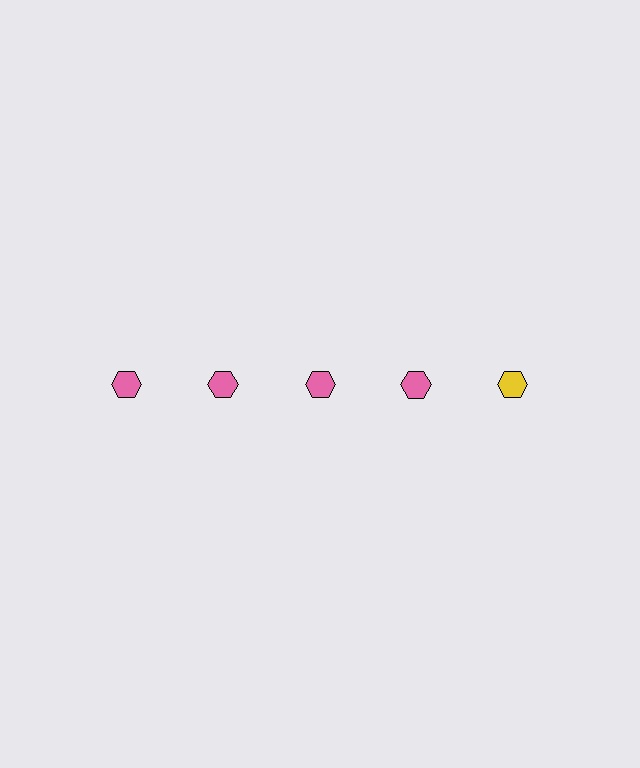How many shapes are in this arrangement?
There are 5 shapes arranged in a grid pattern.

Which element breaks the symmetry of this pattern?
The yellow hexagon in the top row, rightmost column breaks the symmetry. All other shapes are pink hexagons.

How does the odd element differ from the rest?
It has a different color: yellow instead of pink.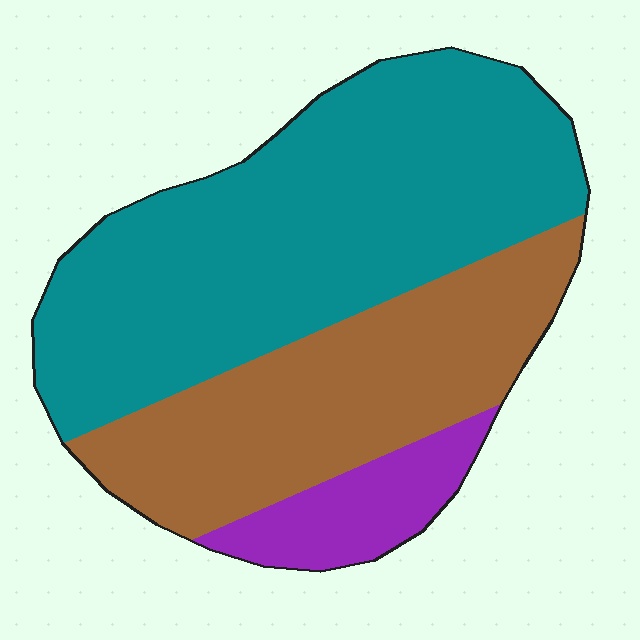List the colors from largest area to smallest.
From largest to smallest: teal, brown, purple.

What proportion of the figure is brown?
Brown takes up between a third and a half of the figure.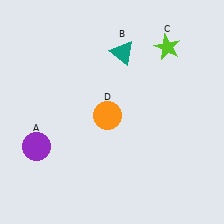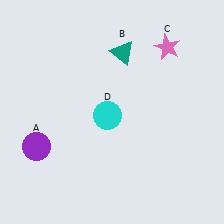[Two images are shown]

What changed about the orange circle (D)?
In Image 1, D is orange. In Image 2, it changed to cyan.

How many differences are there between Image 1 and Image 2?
There are 2 differences between the two images.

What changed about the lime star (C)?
In Image 1, C is lime. In Image 2, it changed to pink.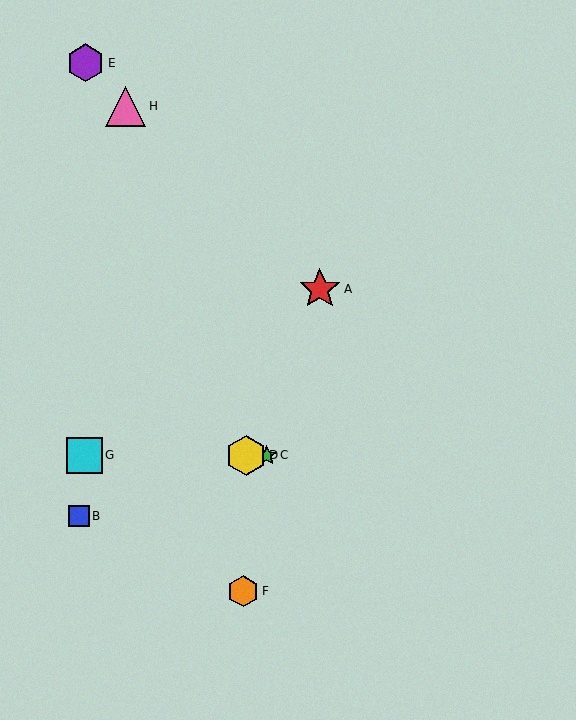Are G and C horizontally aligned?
Yes, both are at y≈456.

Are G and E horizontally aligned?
No, G is at y≈456 and E is at y≈63.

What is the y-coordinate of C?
Object C is at y≈456.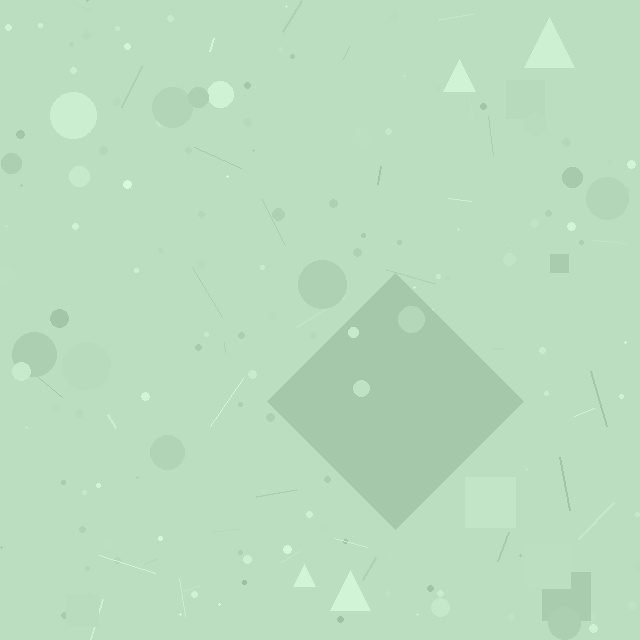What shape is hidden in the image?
A diamond is hidden in the image.